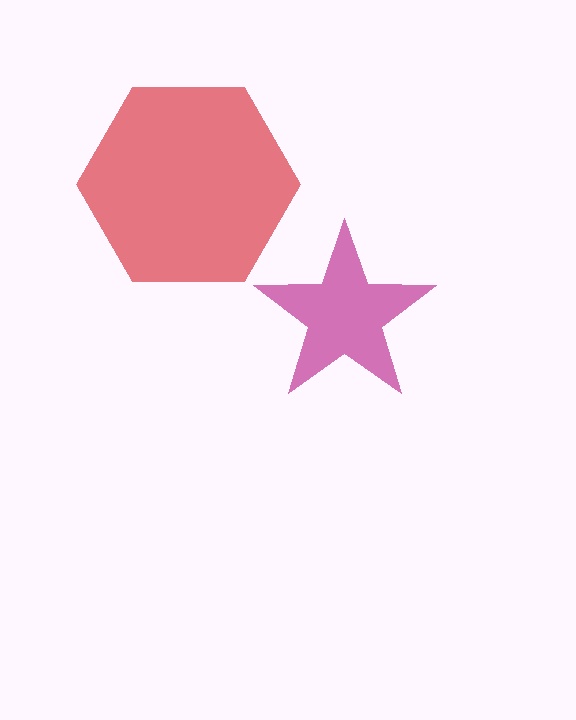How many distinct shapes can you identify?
There are 2 distinct shapes: a magenta star, a red hexagon.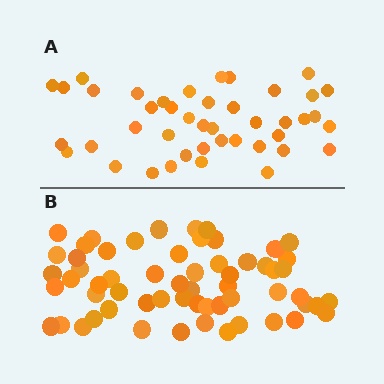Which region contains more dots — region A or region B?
Region B (the bottom region) has more dots.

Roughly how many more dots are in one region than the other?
Region B has approximately 15 more dots than region A.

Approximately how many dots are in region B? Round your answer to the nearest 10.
About 60 dots.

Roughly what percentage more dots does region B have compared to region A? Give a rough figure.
About 40% more.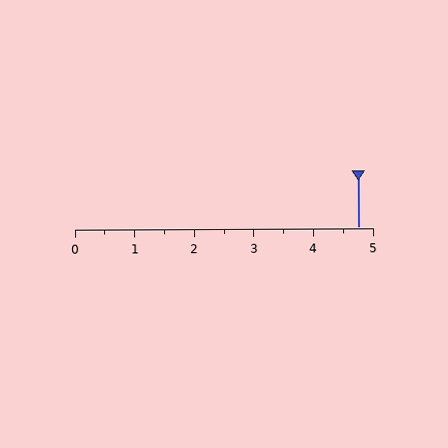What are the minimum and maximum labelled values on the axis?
The axis runs from 0 to 5.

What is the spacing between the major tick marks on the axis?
The major ticks are spaced 1 apart.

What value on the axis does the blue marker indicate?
The marker indicates approximately 4.8.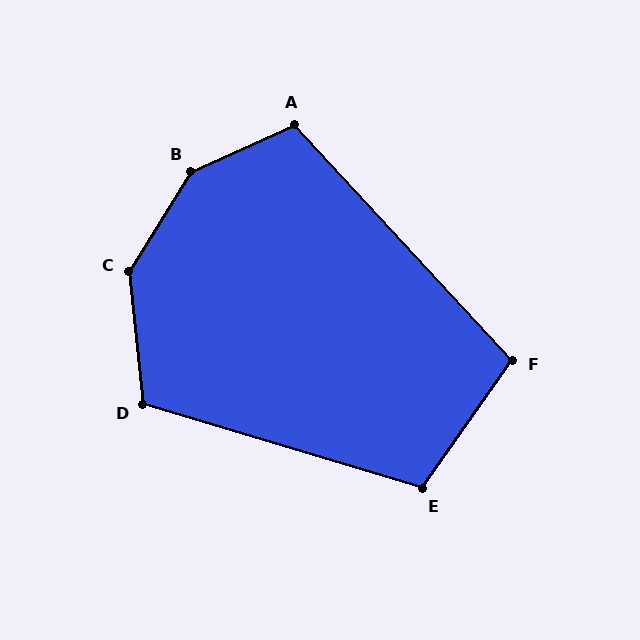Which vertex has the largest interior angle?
B, at approximately 146 degrees.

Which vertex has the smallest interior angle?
F, at approximately 102 degrees.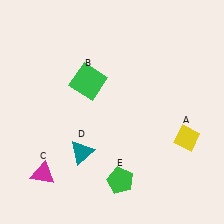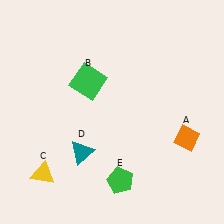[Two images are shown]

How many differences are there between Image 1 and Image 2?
There are 2 differences between the two images.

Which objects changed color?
A changed from yellow to orange. C changed from magenta to yellow.